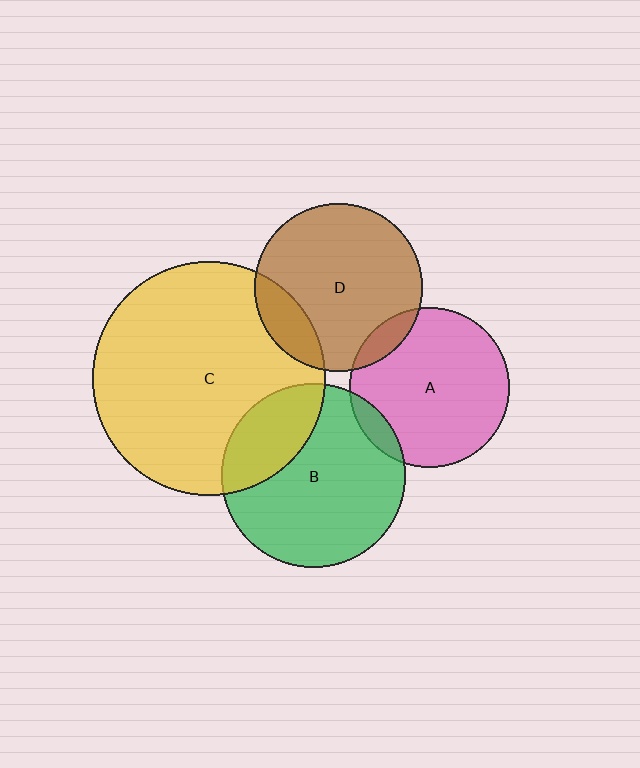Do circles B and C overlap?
Yes.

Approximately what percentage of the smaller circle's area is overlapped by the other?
Approximately 25%.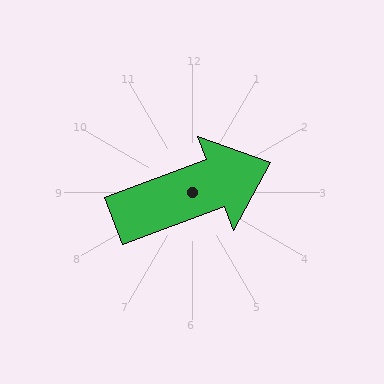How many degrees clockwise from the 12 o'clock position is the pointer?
Approximately 69 degrees.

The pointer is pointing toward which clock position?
Roughly 2 o'clock.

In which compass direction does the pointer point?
East.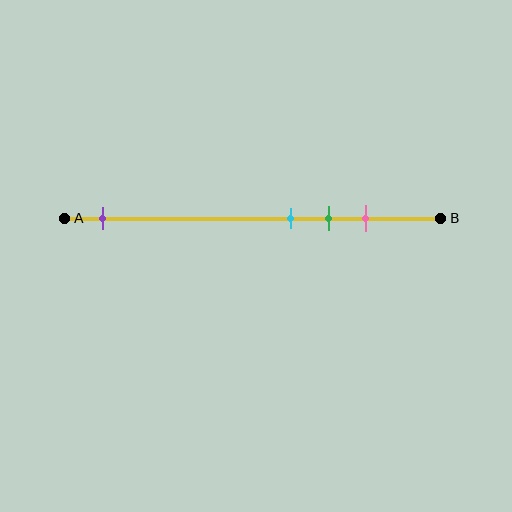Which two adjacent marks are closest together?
The cyan and green marks are the closest adjacent pair.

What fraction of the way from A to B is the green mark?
The green mark is approximately 70% (0.7) of the way from A to B.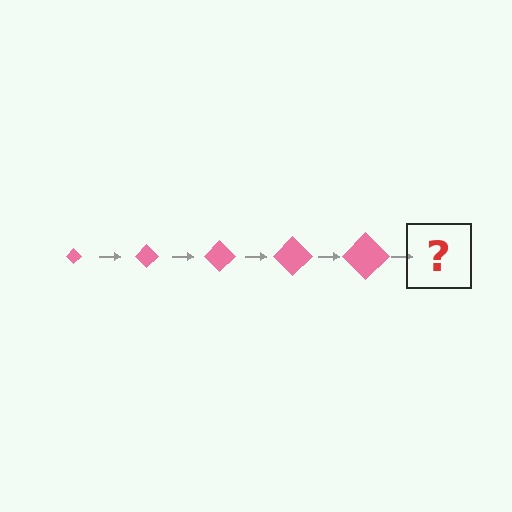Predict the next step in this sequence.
The next step is a pink diamond, larger than the previous one.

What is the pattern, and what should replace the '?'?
The pattern is that the diamond gets progressively larger each step. The '?' should be a pink diamond, larger than the previous one.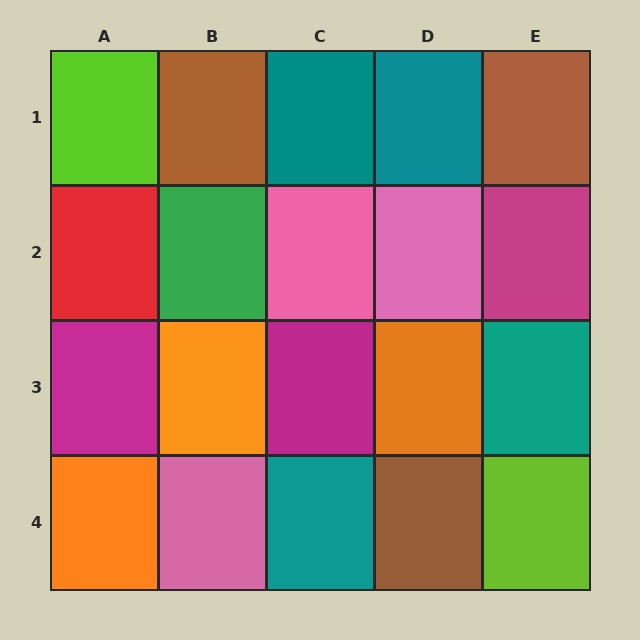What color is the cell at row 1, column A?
Lime.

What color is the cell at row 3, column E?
Teal.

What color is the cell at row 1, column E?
Brown.